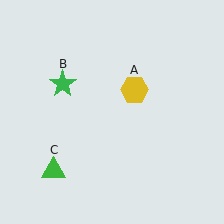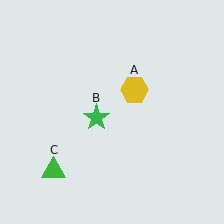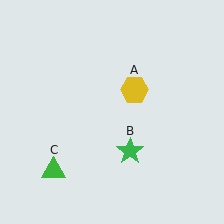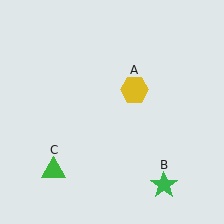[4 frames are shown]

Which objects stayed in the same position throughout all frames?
Yellow hexagon (object A) and green triangle (object C) remained stationary.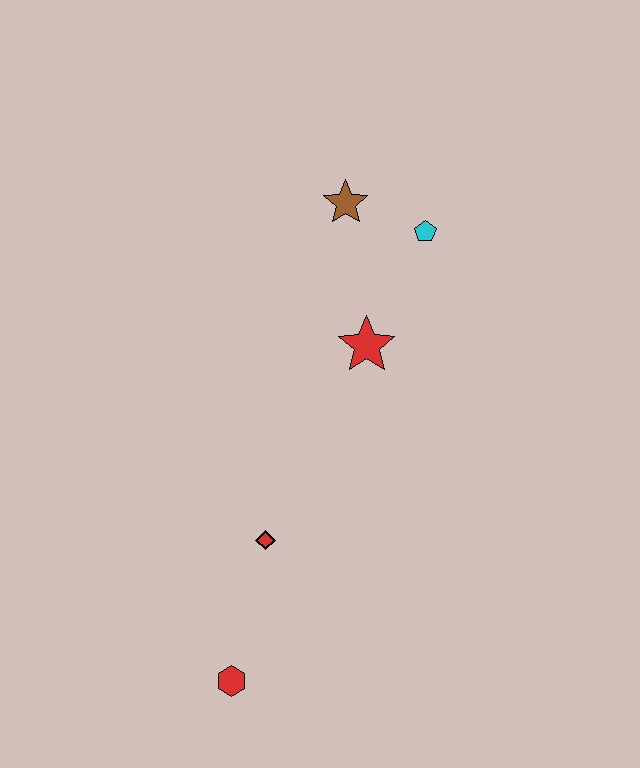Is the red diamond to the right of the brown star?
No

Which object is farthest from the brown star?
The red hexagon is farthest from the brown star.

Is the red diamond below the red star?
Yes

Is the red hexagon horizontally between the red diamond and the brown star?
No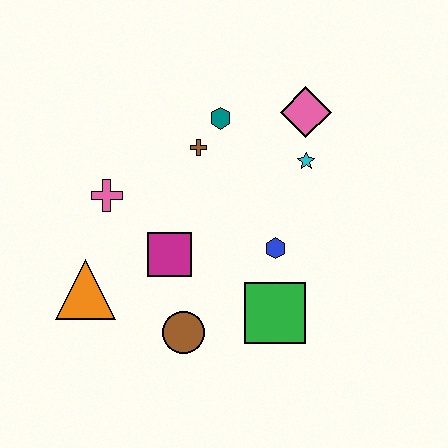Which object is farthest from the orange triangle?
The pink diamond is farthest from the orange triangle.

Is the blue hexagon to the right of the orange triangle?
Yes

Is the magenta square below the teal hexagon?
Yes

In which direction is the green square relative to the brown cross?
The green square is below the brown cross.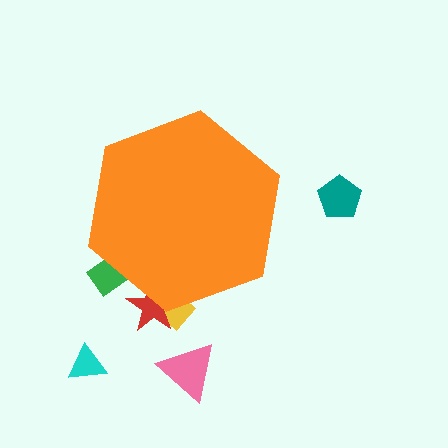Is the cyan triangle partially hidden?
No, the cyan triangle is fully visible.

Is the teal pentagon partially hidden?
No, the teal pentagon is fully visible.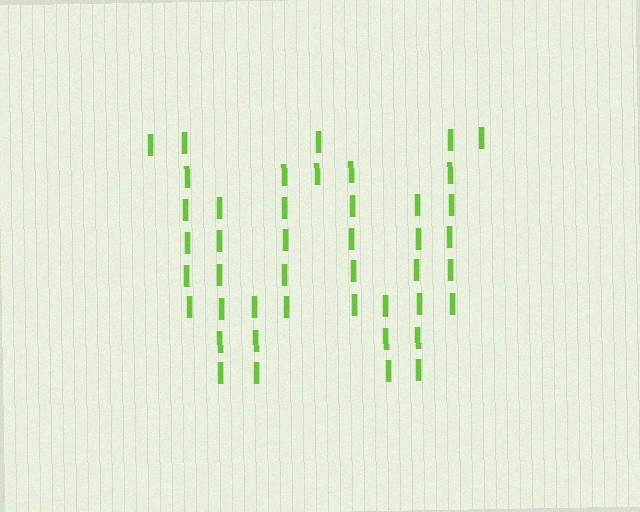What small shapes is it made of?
It is made of small letter I's.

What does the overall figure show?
The overall figure shows the letter W.